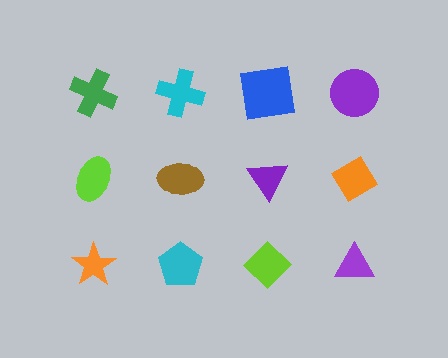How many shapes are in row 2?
4 shapes.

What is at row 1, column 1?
A green cross.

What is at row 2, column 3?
A purple triangle.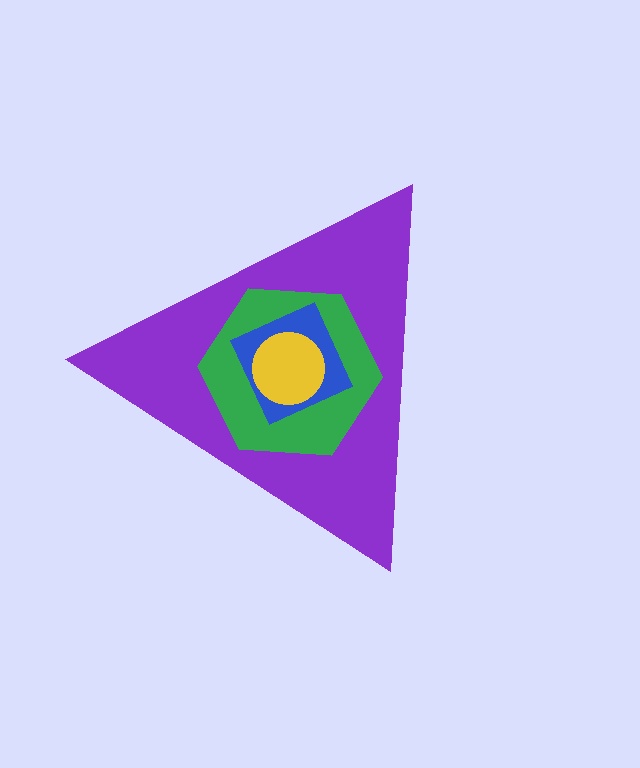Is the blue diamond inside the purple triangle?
Yes.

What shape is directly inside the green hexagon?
The blue diamond.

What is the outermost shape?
The purple triangle.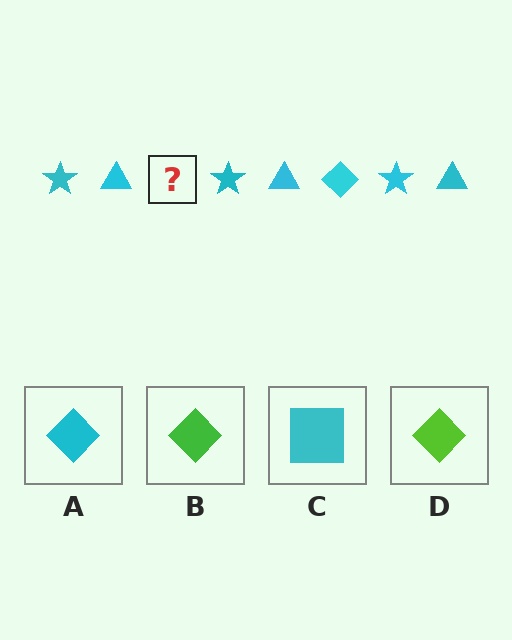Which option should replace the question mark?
Option A.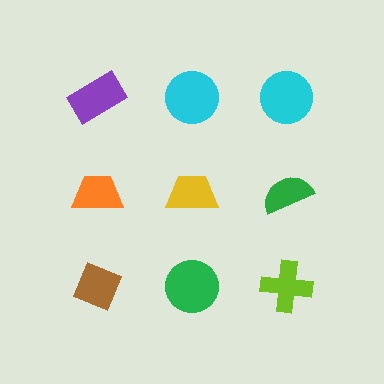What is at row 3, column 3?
A lime cross.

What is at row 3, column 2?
A green circle.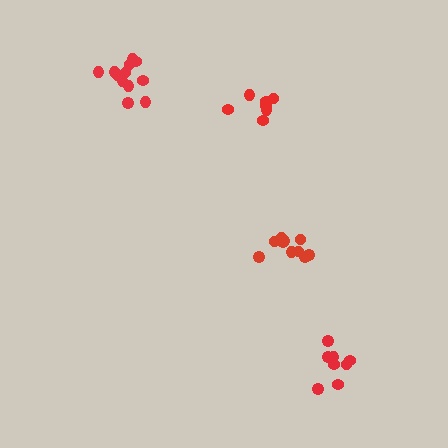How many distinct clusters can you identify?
There are 4 distinct clusters.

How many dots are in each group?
Group 1: 10 dots, Group 2: 7 dots, Group 3: 8 dots, Group 4: 12 dots (37 total).